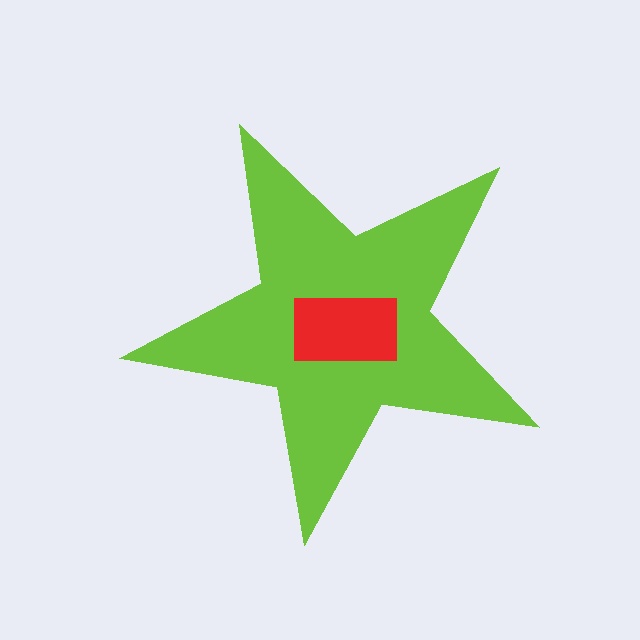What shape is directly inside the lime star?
The red rectangle.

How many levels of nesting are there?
2.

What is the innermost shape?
The red rectangle.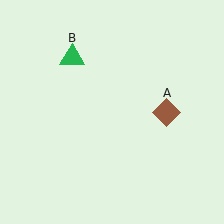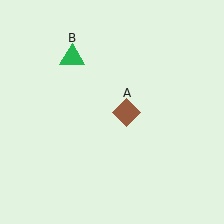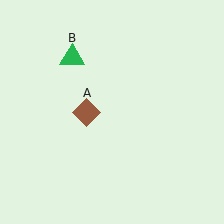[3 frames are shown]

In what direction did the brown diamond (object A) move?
The brown diamond (object A) moved left.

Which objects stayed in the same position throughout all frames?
Green triangle (object B) remained stationary.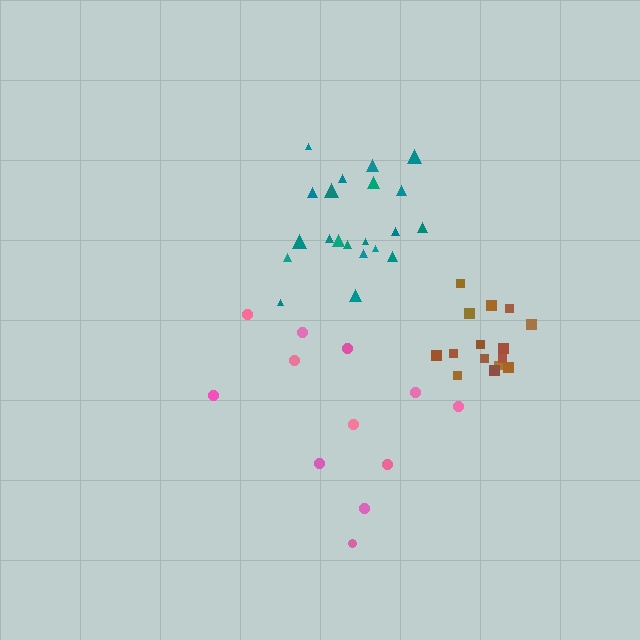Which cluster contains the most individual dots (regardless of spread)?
Teal (21).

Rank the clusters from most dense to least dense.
brown, teal, pink.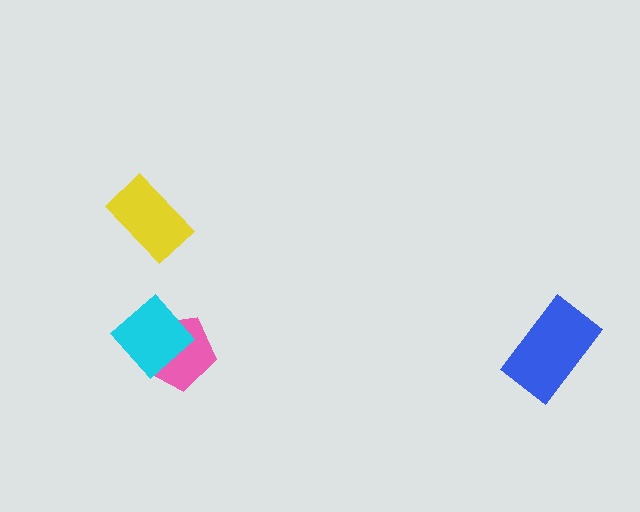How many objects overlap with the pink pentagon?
1 object overlaps with the pink pentagon.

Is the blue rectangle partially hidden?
No, no other shape covers it.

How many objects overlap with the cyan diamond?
1 object overlaps with the cyan diamond.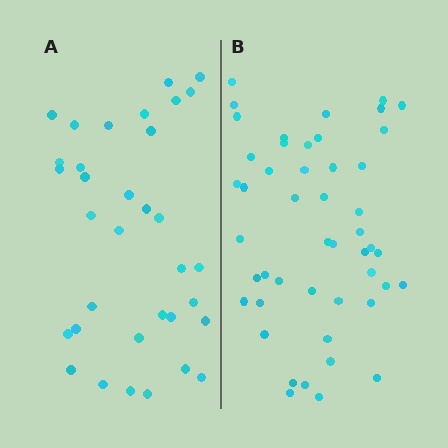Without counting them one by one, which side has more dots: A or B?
Region B (the right region) has more dots.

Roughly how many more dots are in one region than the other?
Region B has approximately 15 more dots than region A.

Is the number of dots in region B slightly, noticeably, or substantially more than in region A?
Region B has noticeably more, but not dramatically so. The ratio is roughly 1.4 to 1.